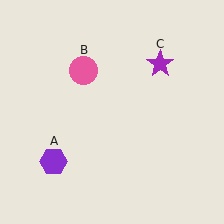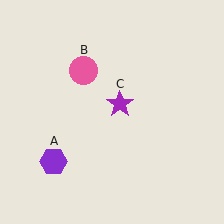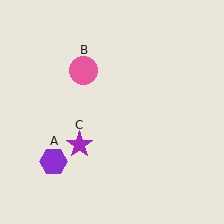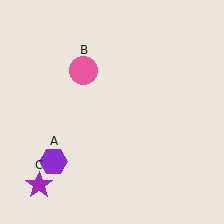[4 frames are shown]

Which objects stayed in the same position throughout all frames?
Purple hexagon (object A) and pink circle (object B) remained stationary.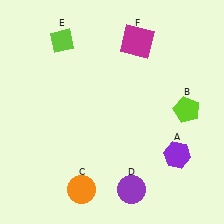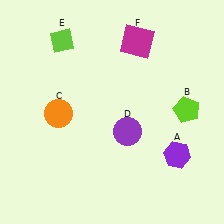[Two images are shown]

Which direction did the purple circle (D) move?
The purple circle (D) moved up.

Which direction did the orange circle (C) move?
The orange circle (C) moved up.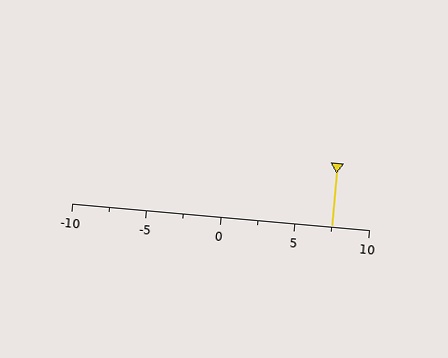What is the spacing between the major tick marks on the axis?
The major ticks are spaced 5 apart.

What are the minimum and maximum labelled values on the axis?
The axis runs from -10 to 10.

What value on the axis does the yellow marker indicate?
The marker indicates approximately 7.5.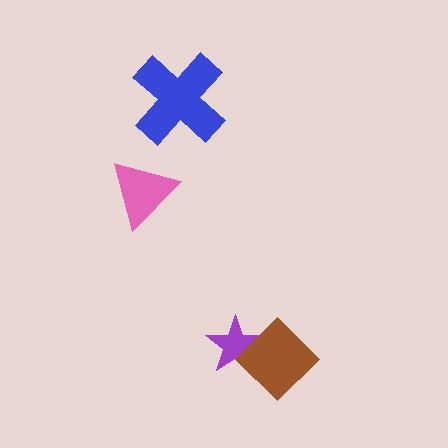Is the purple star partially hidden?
Yes, it is partially covered by another shape.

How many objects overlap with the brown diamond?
1 object overlaps with the brown diamond.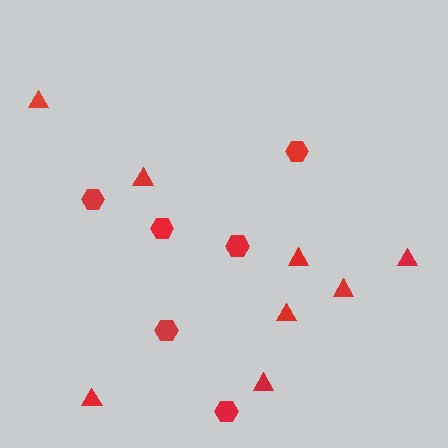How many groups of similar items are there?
There are 2 groups: one group of triangles (8) and one group of hexagons (6).